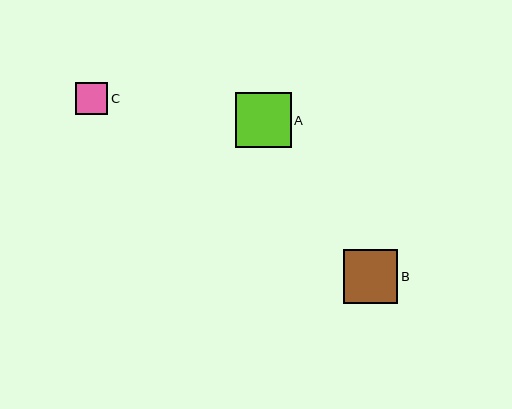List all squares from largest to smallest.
From largest to smallest: A, B, C.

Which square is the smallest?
Square C is the smallest with a size of approximately 33 pixels.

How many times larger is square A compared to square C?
Square A is approximately 1.7 times the size of square C.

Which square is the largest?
Square A is the largest with a size of approximately 55 pixels.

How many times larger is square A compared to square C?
Square A is approximately 1.7 times the size of square C.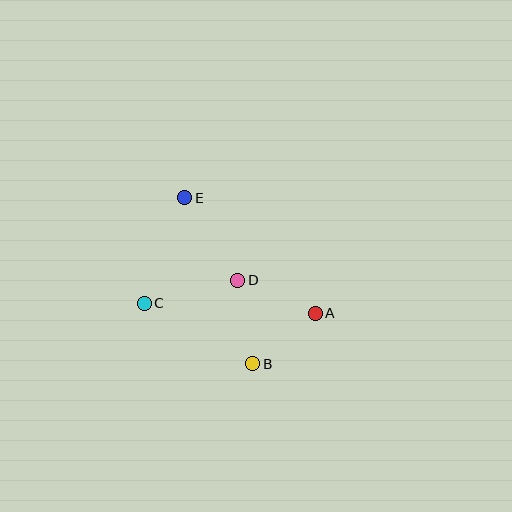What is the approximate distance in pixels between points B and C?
The distance between B and C is approximately 124 pixels.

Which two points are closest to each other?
Points A and B are closest to each other.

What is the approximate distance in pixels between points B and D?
The distance between B and D is approximately 85 pixels.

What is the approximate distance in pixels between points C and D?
The distance between C and D is approximately 97 pixels.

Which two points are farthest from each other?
Points B and E are farthest from each other.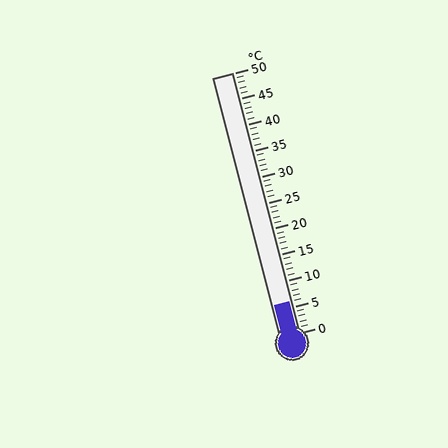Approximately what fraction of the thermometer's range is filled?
The thermometer is filled to approximately 10% of its range.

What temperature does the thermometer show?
The thermometer shows approximately 6°C.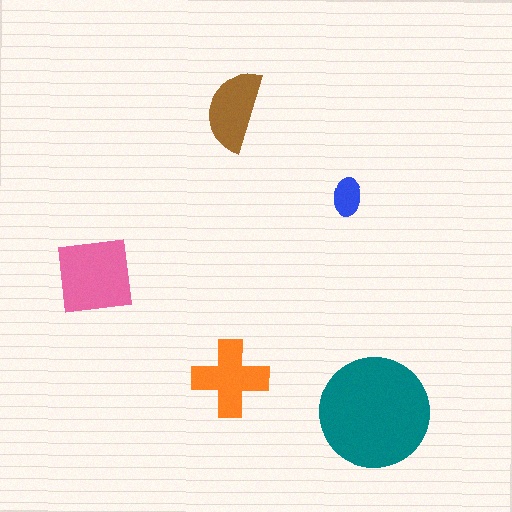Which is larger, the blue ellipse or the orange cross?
The orange cross.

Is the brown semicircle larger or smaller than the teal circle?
Smaller.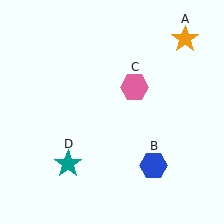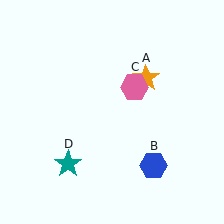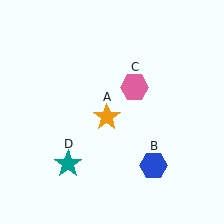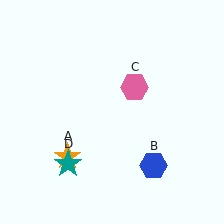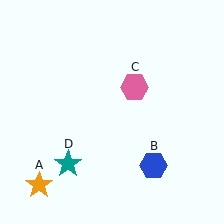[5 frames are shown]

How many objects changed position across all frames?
1 object changed position: orange star (object A).